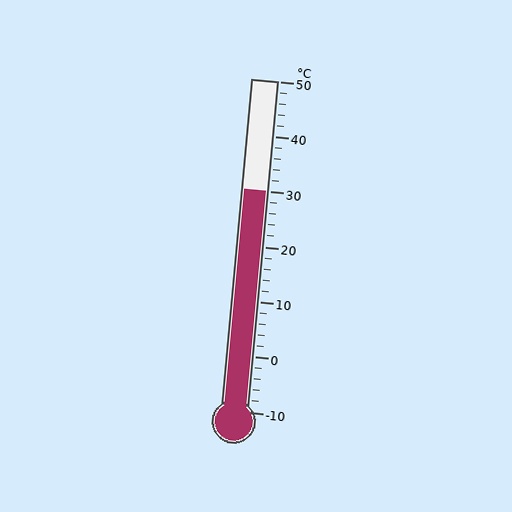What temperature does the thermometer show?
The thermometer shows approximately 30°C.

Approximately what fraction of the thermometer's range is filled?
The thermometer is filled to approximately 65% of its range.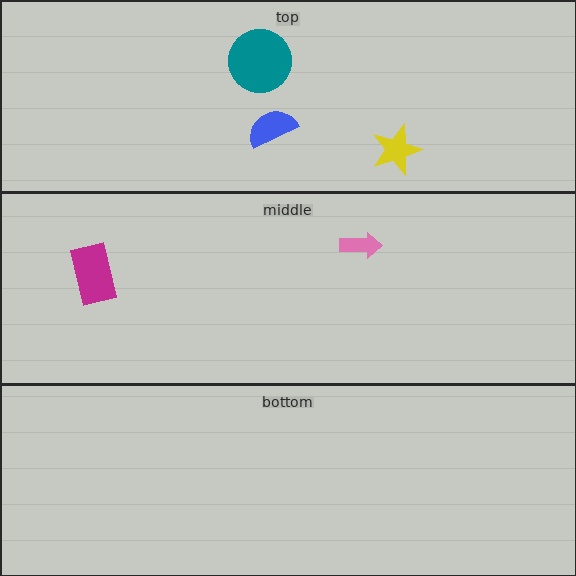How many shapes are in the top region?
3.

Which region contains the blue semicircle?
The top region.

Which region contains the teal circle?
The top region.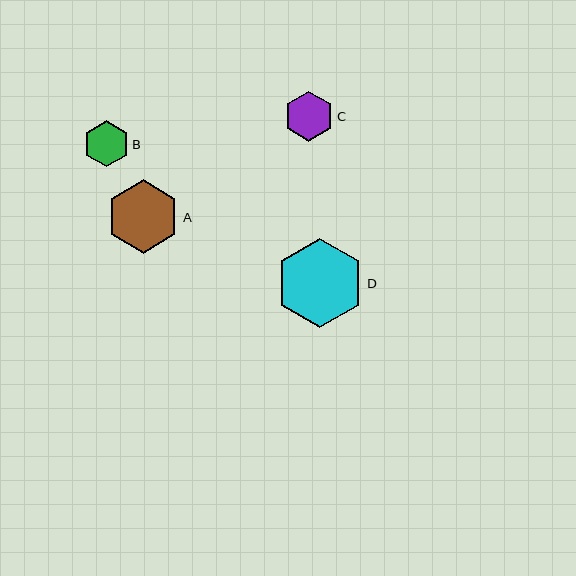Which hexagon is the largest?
Hexagon D is the largest with a size of approximately 89 pixels.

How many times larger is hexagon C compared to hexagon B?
Hexagon C is approximately 1.1 times the size of hexagon B.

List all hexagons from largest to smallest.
From largest to smallest: D, A, C, B.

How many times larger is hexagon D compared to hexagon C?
Hexagon D is approximately 1.8 times the size of hexagon C.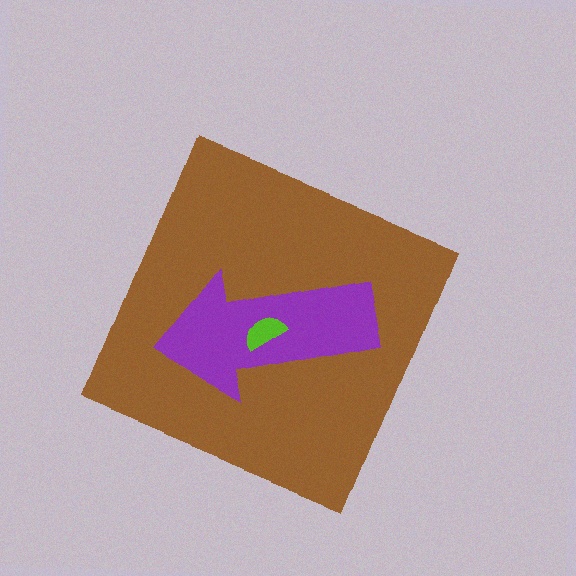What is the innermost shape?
The lime semicircle.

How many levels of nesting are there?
3.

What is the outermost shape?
The brown diamond.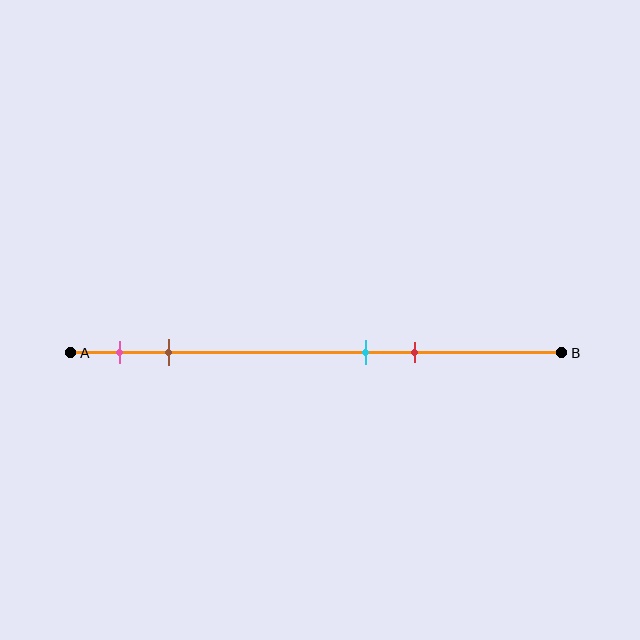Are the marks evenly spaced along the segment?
No, the marks are not evenly spaced.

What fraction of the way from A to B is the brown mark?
The brown mark is approximately 20% (0.2) of the way from A to B.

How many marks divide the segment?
There are 4 marks dividing the segment.